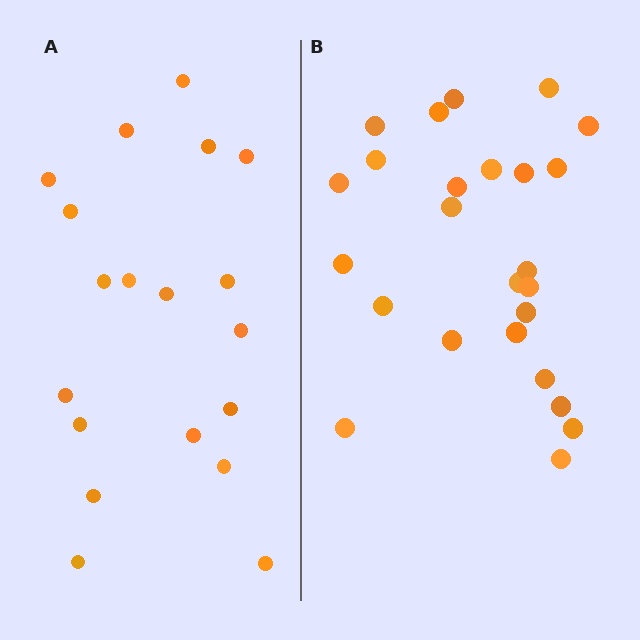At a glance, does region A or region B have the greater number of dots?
Region B (the right region) has more dots.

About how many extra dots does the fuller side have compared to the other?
Region B has about 6 more dots than region A.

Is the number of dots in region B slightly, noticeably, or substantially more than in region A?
Region B has noticeably more, but not dramatically so. The ratio is roughly 1.3 to 1.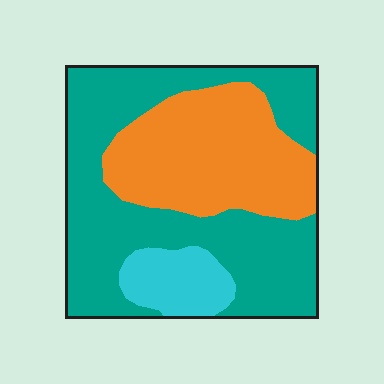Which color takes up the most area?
Teal, at roughly 55%.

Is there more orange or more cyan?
Orange.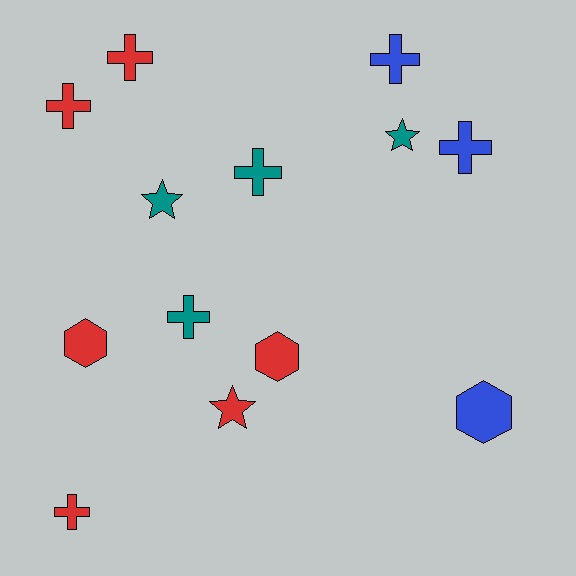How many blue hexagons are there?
There is 1 blue hexagon.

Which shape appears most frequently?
Cross, with 7 objects.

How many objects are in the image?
There are 13 objects.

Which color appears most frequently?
Red, with 6 objects.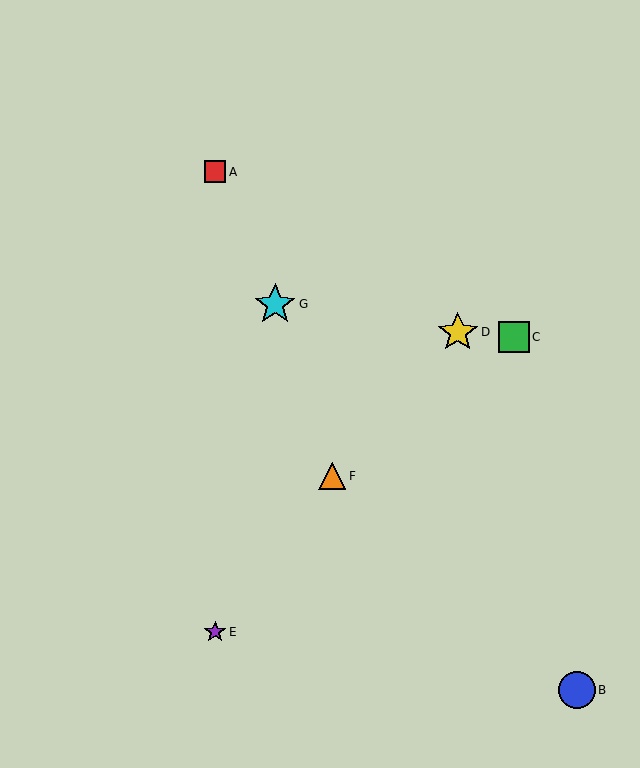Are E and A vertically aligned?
Yes, both are at x≈215.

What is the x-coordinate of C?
Object C is at x≈514.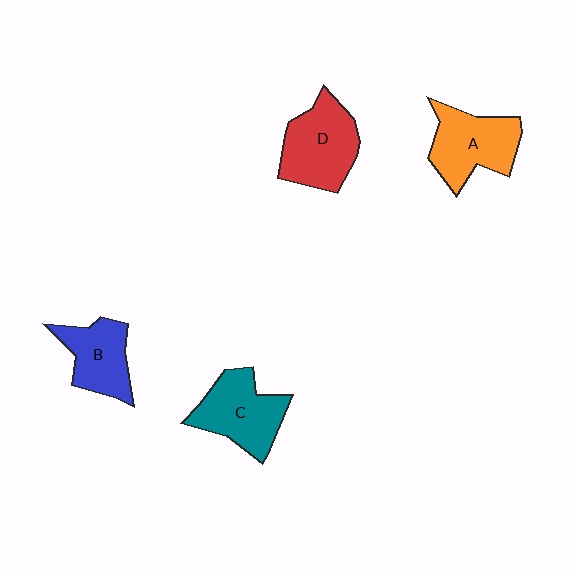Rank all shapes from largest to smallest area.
From largest to smallest: D (red), A (orange), C (teal), B (blue).